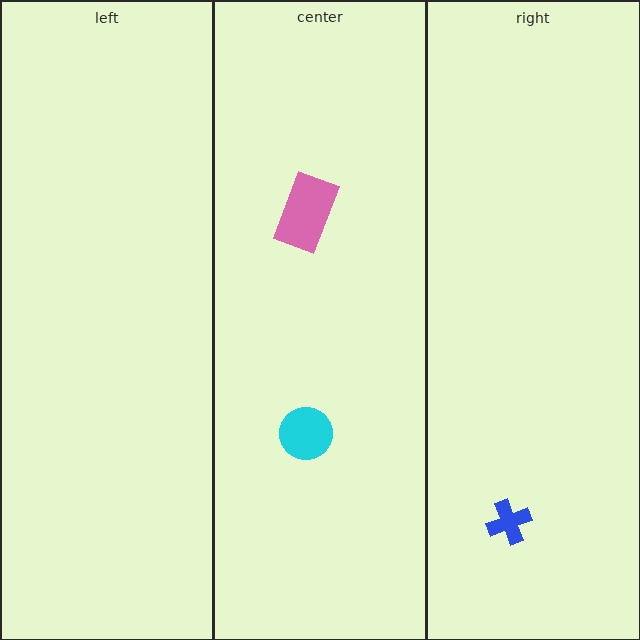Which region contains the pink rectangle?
The center region.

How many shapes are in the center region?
2.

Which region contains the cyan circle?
The center region.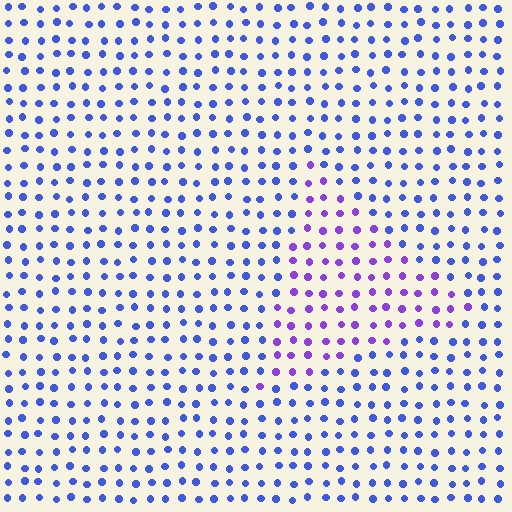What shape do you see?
I see a triangle.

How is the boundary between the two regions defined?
The boundary is defined purely by a slight shift in hue (about 39 degrees). Spacing, size, and orientation are identical on both sides.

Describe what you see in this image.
The image is filled with small blue elements in a uniform arrangement. A triangle-shaped region is visible where the elements are tinted to a slightly different hue, forming a subtle color boundary.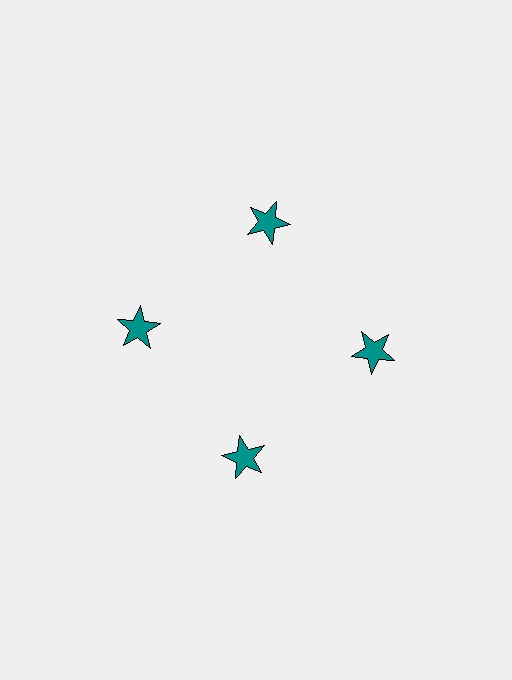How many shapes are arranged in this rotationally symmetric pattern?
There are 4 shapes, arranged in 4 groups of 1.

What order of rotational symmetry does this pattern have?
This pattern has 4-fold rotational symmetry.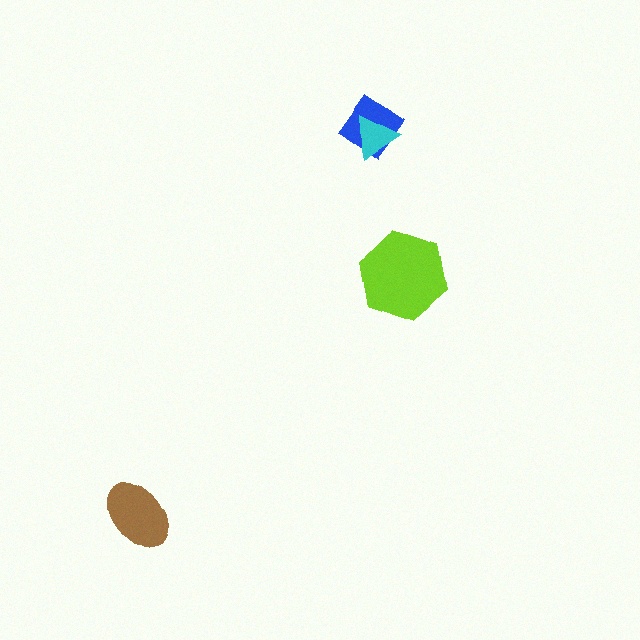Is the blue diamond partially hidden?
Yes, it is partially covered by another shape.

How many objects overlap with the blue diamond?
1 object overlaps with the blue diamond.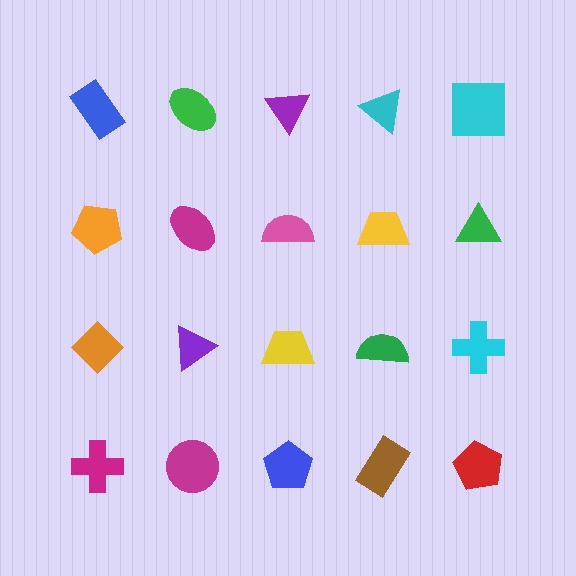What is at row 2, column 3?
A pink semicircle.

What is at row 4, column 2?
A magenta circle.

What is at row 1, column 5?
A cyan square.